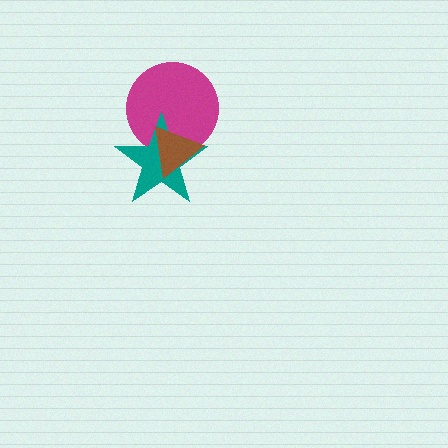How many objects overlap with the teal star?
2 objects overlap with the teal star.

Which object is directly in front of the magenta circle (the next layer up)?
The teal star is directly in front of the magenta circle.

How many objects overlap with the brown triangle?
2 objects overlap with the brown triangle.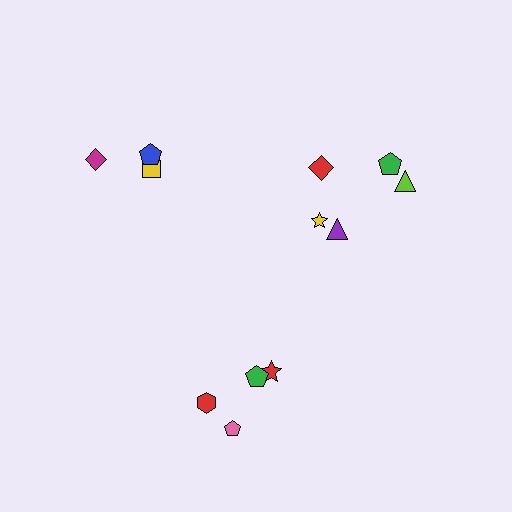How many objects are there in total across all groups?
There are 12 objects.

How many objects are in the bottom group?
There are 4 objects.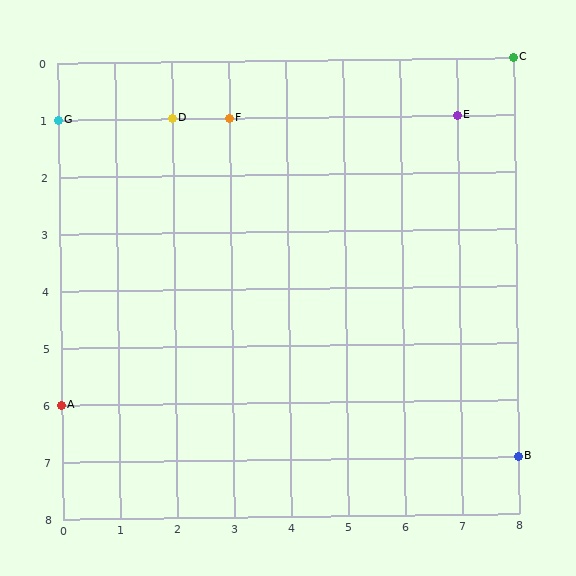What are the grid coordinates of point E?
Point E is at grid coordinates (7, 1).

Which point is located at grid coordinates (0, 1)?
Point G is at (0, 1).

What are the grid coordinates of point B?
Point B is at grid coordinates (8, 7).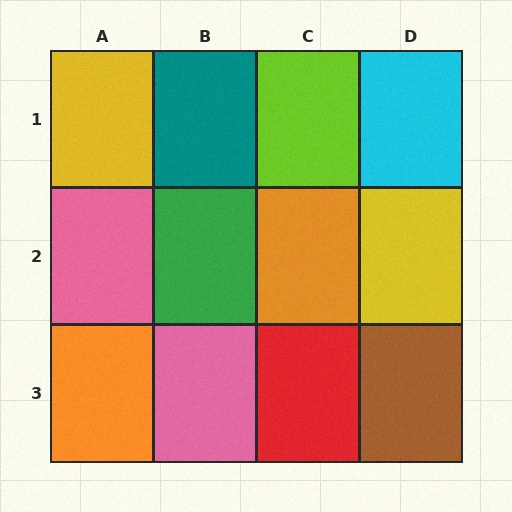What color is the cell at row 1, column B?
Teal.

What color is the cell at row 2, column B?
Green.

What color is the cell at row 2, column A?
Pink.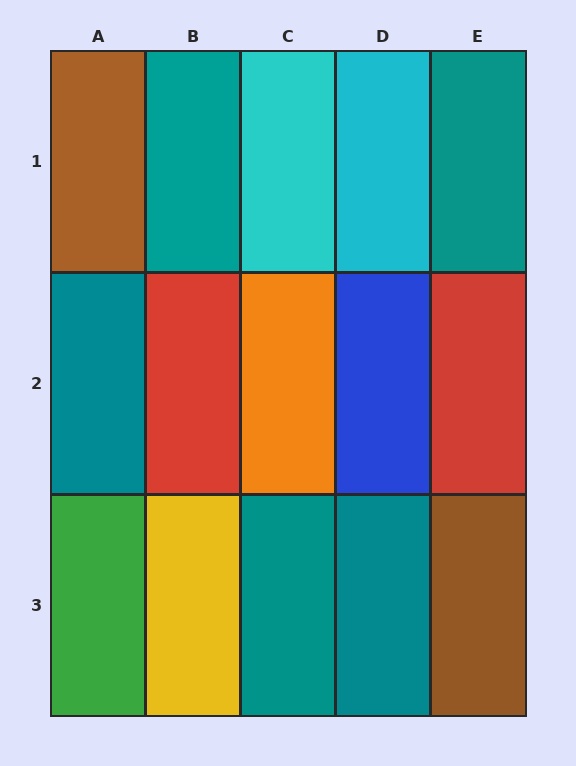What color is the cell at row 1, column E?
Teal.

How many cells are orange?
1 cell is orange.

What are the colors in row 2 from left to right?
Teal, red, orange, blue, red.